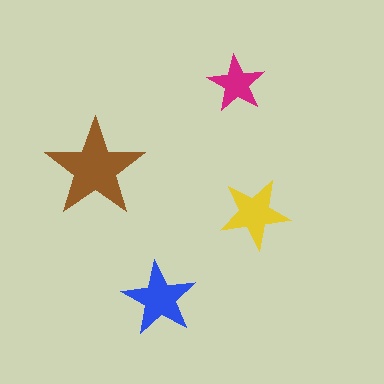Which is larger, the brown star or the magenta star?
The brown one.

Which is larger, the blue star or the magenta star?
The blue one.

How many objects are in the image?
There are 4 objects in the image.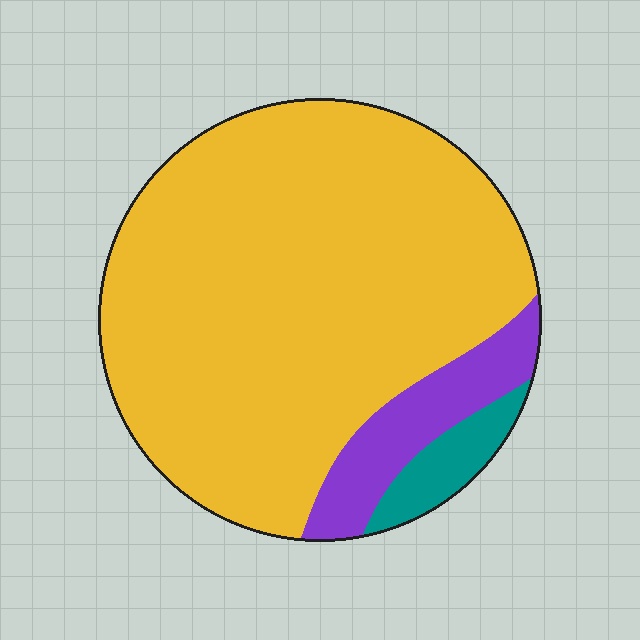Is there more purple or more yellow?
Yellow.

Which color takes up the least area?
Teal, at roughly 5%.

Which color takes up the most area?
Yellow, at roughly 85%.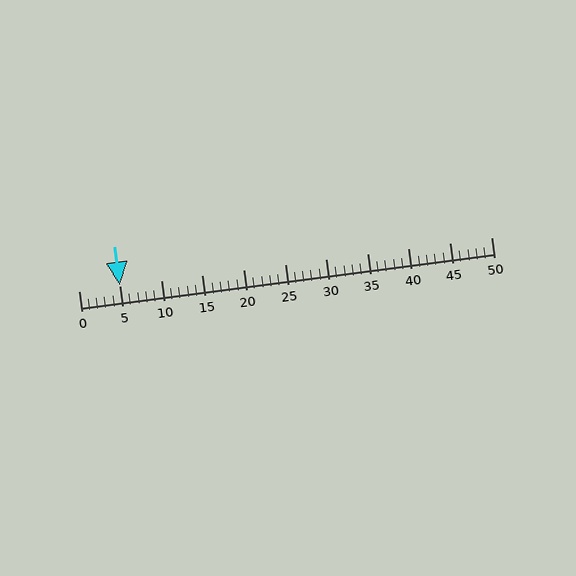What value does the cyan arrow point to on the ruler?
The cyan arrow points to approximately 5.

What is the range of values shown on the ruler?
The ruler shows values from 0 to 50.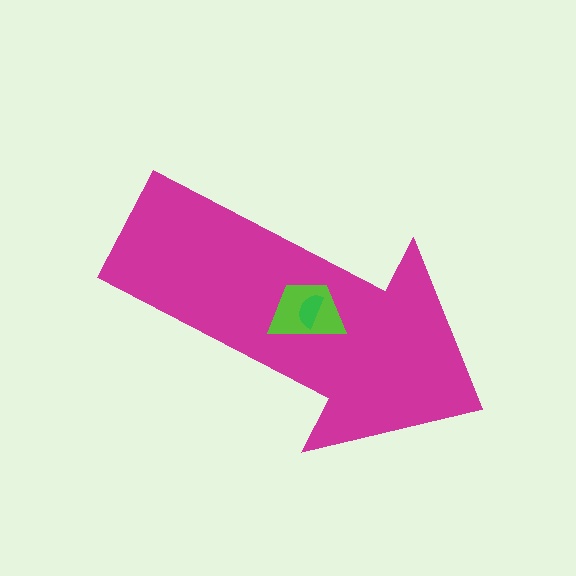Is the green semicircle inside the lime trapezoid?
Yes.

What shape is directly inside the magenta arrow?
The lime trapezoid.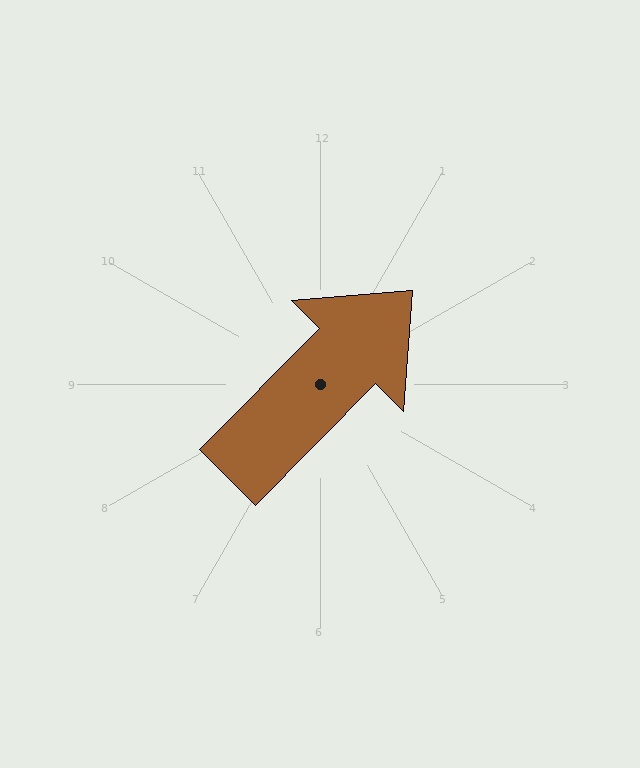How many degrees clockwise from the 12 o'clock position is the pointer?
Approximately 45 degrees.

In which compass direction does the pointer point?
Northeast.